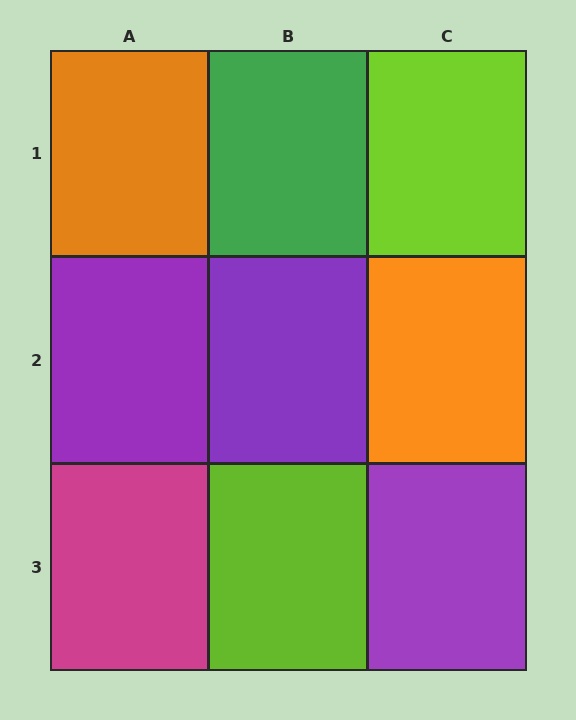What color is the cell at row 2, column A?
Purple.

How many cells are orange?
2 cells are orange.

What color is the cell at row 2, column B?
Purple.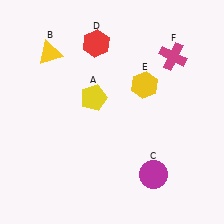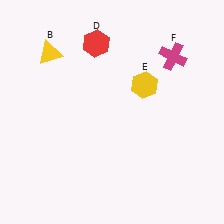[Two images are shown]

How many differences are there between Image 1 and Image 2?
There are 2 differences between the two images.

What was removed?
The yellow pentagon (A), the magenta circle (C) were removed in Image 2.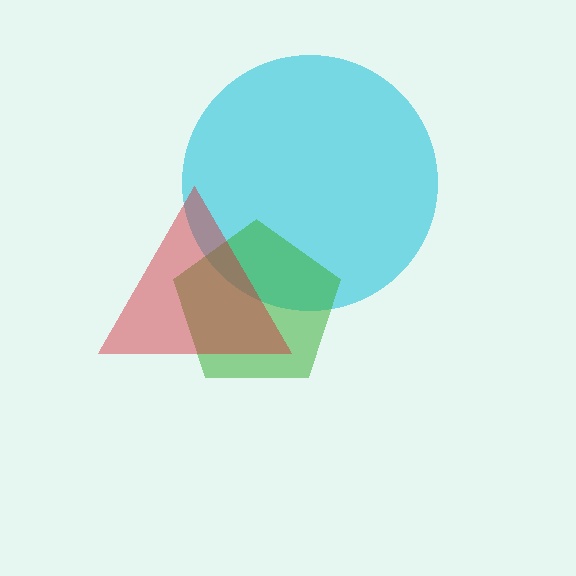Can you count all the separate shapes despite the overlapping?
Yes, there are 3 separate shapes.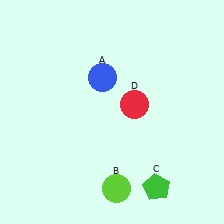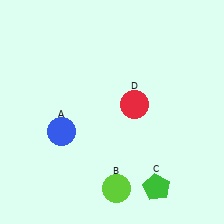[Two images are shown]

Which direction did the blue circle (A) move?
The blue circle (A) moved down.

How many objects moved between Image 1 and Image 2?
1 object moved between the two images.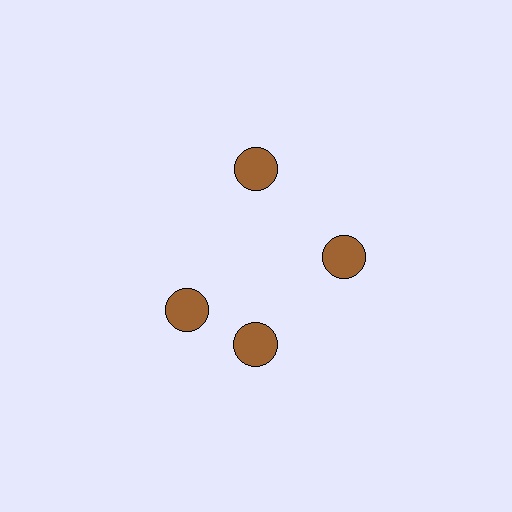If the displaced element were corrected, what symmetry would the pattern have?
It would have 4-fold rotational symmetry — the pattern would map onto itself every 90 degrees.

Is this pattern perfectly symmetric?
No. The 4 brown circles are arranged in a ring, but one element near the 9 o'clock position is rotated out of alignment along the ring, breaking the 4-fold rotational symmetry.